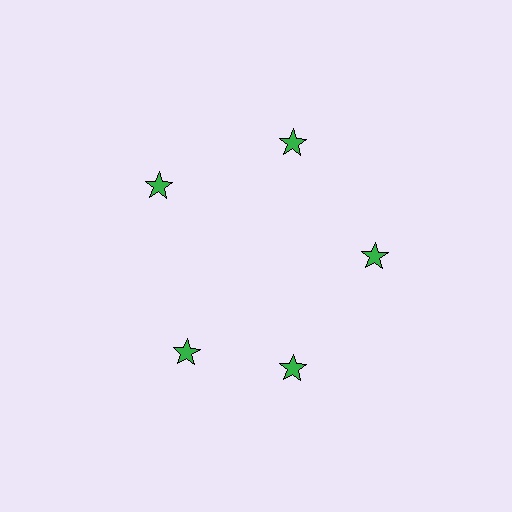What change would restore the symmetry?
The symmetry would be restored by rotating it back into even spacing with its neighbors so that all 5 stars sit at equal angles and equal distance from the center.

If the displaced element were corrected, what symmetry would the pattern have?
It would have 5-fold rotational symmetry — the pattern would map onto itself every 72 degrees.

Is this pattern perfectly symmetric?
No. The 5 green stars are arranged in a ring, but one element near the 8 o'clock position is rotated out of alignment along the ring, breaking the 5-fold rotational symmetry.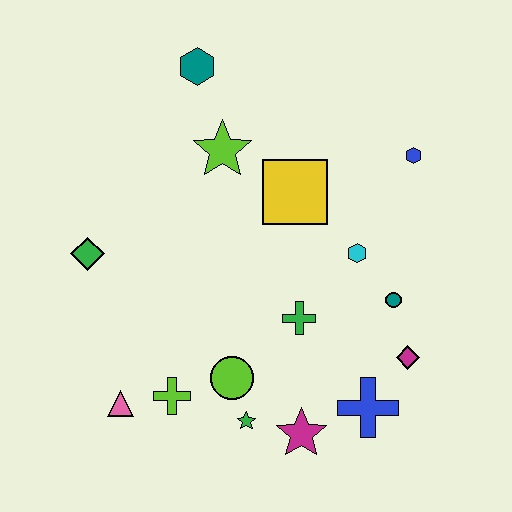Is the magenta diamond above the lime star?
No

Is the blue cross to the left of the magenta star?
No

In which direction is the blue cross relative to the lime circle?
The blue cross is to the right of the lime circle.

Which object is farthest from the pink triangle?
The blue hexagon is farthest from the pink triangle.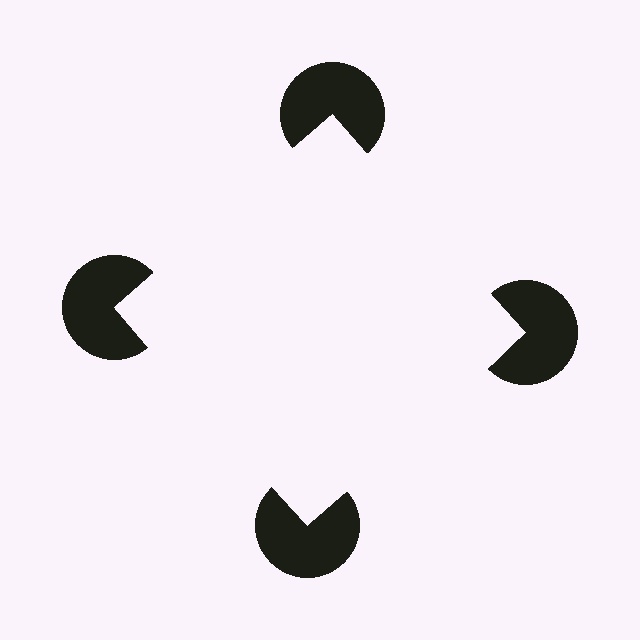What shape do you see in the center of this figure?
An illusory square — its edges are inferred from the aligned wedge cuts in the pac-man discs, not physically drawn.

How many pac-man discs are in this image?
There are 4 — one at each vertex of the illusory square.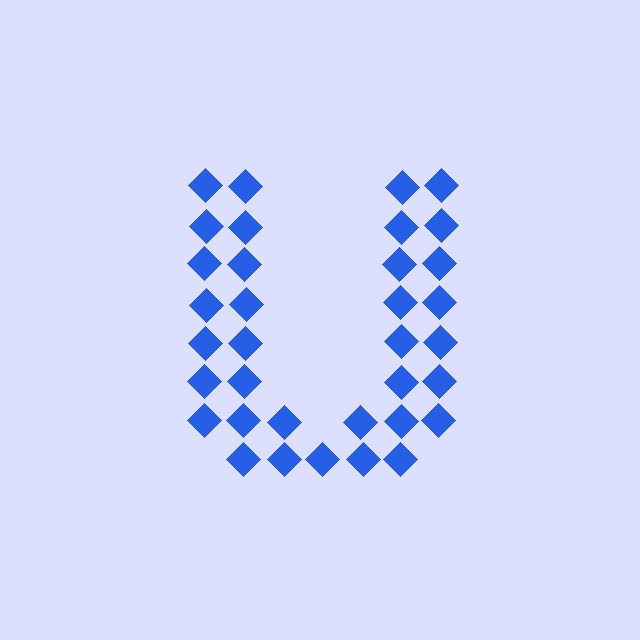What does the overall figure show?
The overall figure shows the letter U.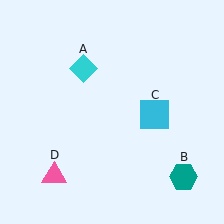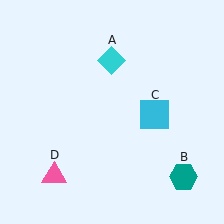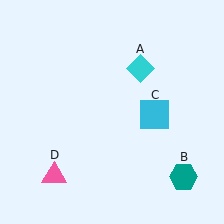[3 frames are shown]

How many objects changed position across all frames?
1 object changed position: cyan diamond (object A).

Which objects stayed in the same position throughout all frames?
Teal hexagon (object B) and cyan square (object C) and pink triangle (object D) remained stationary.